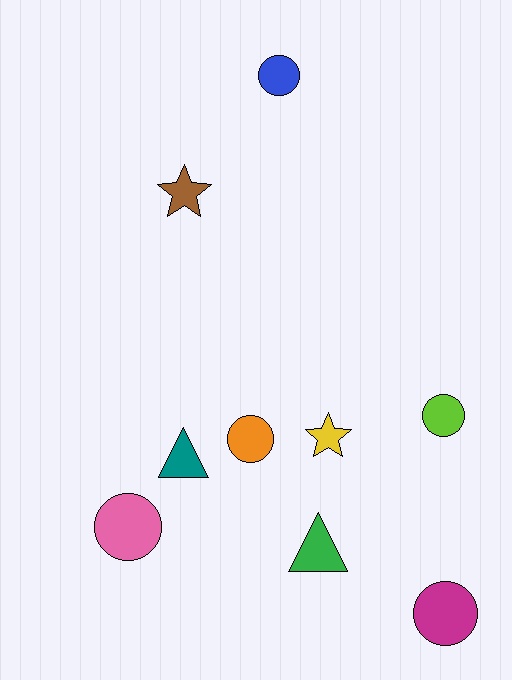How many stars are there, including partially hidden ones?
There are 2 stars.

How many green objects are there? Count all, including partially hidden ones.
There is 1 green object.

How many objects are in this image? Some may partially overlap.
There are 9 objects.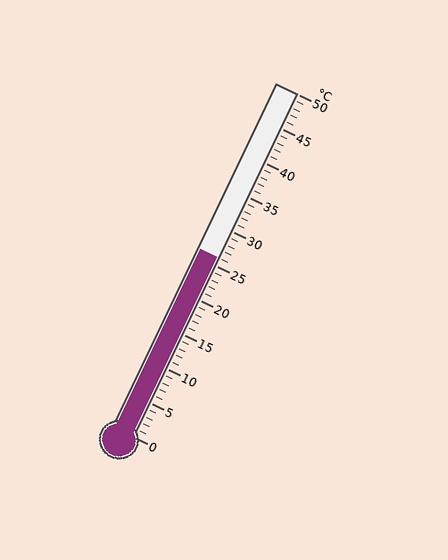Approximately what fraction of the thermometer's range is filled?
The thermometer is filled to approximately 50% of its range.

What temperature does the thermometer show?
The thermometer shows approximately 26°C.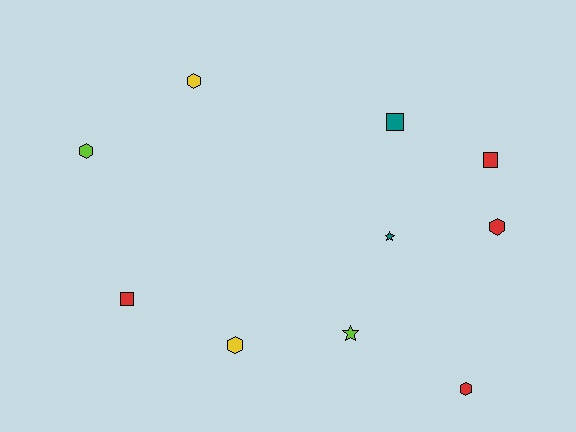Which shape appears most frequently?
Hexagon, with 5 objects.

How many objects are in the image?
There are 10 objects.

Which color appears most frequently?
Red, with 4 objects.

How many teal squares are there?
There is 1 teal square.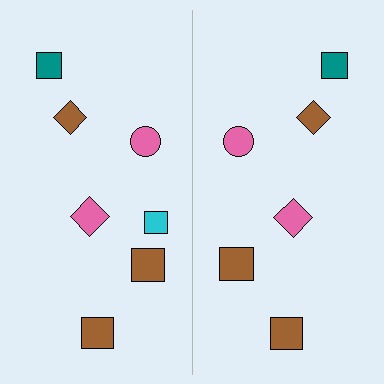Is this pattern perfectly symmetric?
No, the pattern is not perfectly symmetric. A cyan square is missing from the right side.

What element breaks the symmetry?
A cyan square is missing from the right side.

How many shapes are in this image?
There are 13 shapes in this image.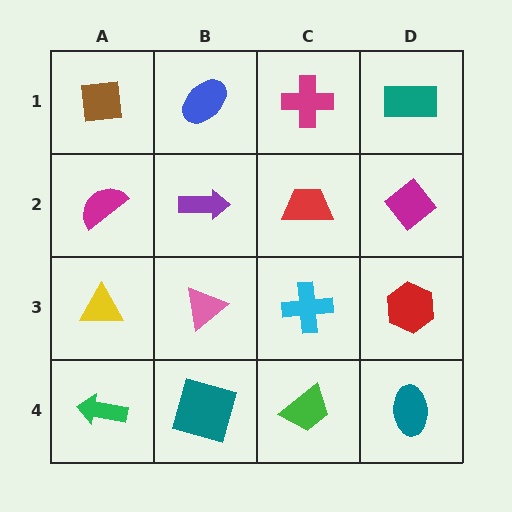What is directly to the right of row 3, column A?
A pink triangle.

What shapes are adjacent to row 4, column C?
A cyan cross (row 3, column C), a teal square (row 4, column B), a teal ellipse (row 4, column D).